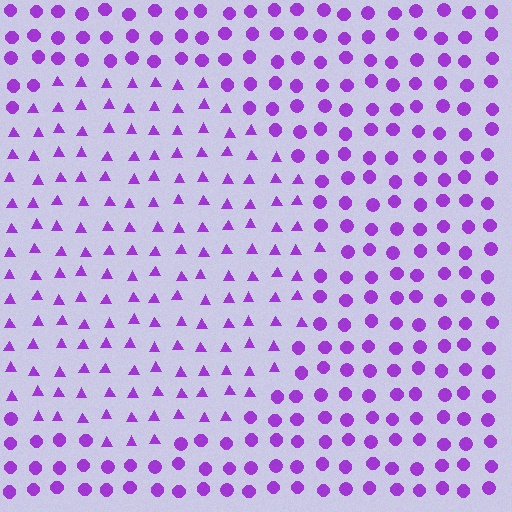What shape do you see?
I see a circle.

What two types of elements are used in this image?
The image uses triangles inside the circle region and circles outside it.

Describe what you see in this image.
The image is filled with small purple elements arranged in a uniform grid. A circle-shaped region contains triangles, while the surrounding area contains circles. The boundary is defined purely by the change in element shape.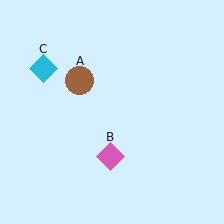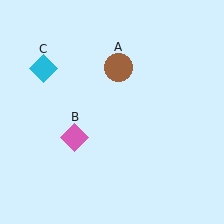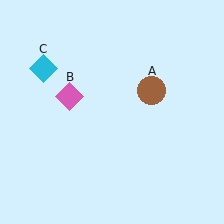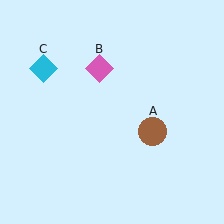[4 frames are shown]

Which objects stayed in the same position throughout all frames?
Cyan diamond (object C) remained stationary.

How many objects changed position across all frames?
2 objects changed position: brown circle (object A), pink diamond (object B).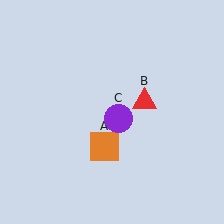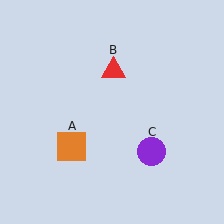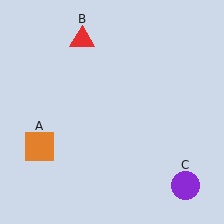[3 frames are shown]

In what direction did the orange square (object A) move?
The orange square (object A) moved left.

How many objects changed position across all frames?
3 objects changed position: orange square (object A), red triangle (object B), purple circle (object C).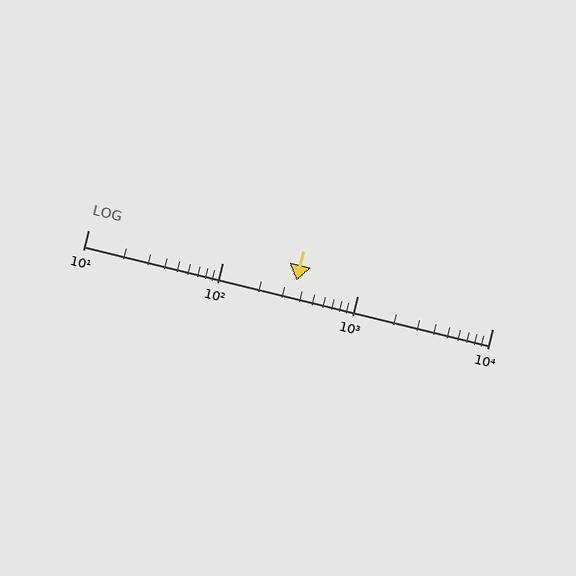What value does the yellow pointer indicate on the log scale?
The pointer indicates approximately 350.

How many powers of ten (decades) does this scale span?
The scale spans 3 decades, from 10 to 10000.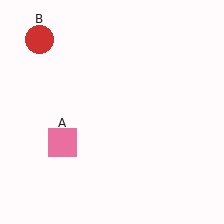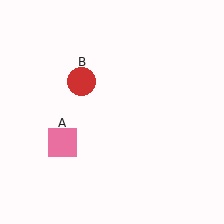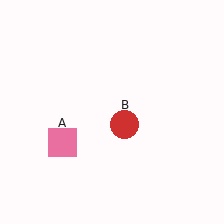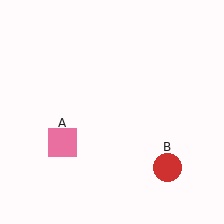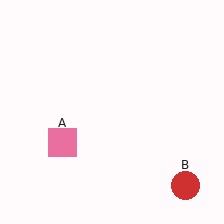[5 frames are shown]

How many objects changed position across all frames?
1 object changed position: red circle (object B).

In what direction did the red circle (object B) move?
The red circle (object B) moved down and to the right.